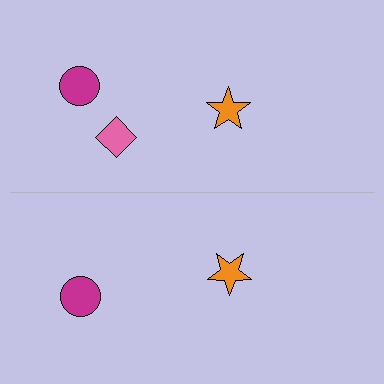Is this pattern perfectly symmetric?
No, the pattern is not perfectly symmetric. A pink diamond is missing from the bottom side.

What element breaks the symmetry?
A pink diamond is missing from the bottom side.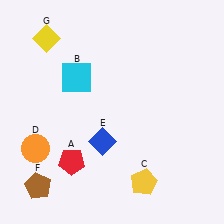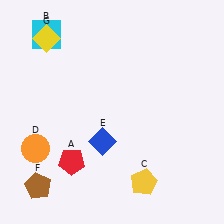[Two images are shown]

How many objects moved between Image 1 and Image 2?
1 object moved between the two images.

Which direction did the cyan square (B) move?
The cyan square (B) moved up.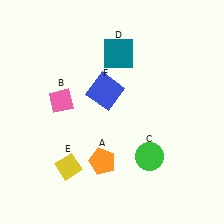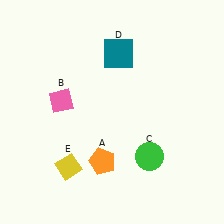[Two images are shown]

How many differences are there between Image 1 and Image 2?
There is 1 difference between the two images.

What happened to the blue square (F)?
The blue square (F) was removed in Image 2. It was in the top-left area of Image 1.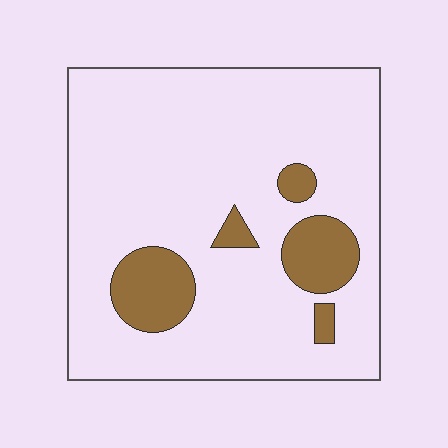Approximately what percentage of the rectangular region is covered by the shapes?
Approximately 15%.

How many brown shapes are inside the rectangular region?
5.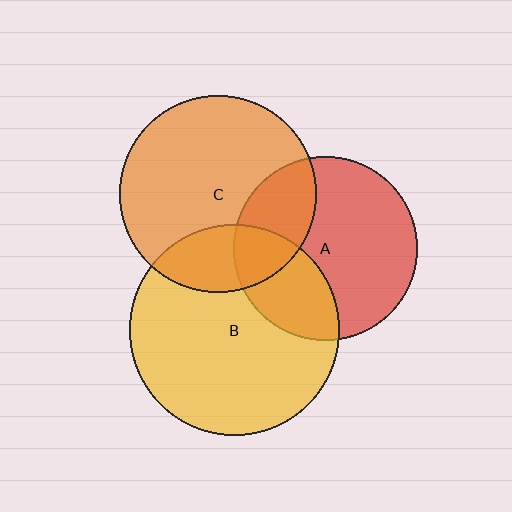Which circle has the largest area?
Circle B (yellow).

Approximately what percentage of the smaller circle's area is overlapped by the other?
Approximately 30%.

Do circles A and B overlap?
Yes.